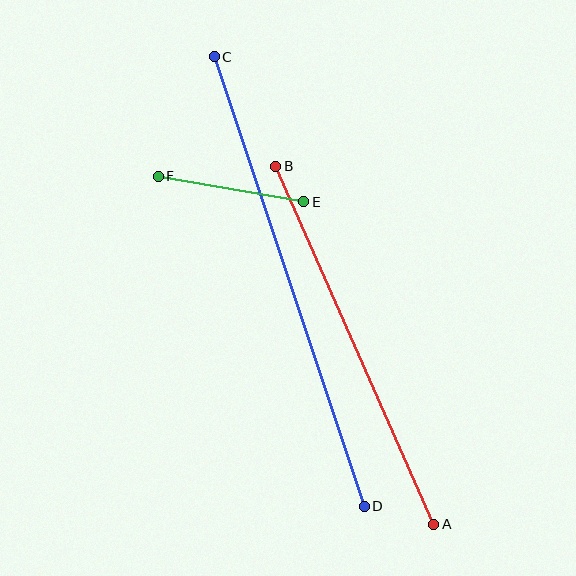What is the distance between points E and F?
The distance is approximately 148 pixels.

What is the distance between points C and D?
The distance is approximately 474 pixels.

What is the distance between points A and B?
The distance is approximately 391 pixels.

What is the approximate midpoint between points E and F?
The midpoint is at approximately (231, 189) pixels.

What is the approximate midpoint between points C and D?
The midpoint is at approximately (289, 282) pixels.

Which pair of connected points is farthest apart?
Points C and D are farthest apart.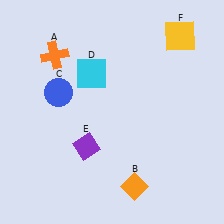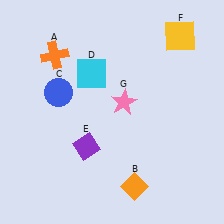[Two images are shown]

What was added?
A pink star (G) was added in Image 2.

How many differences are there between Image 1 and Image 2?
There is 1 difference between the two images.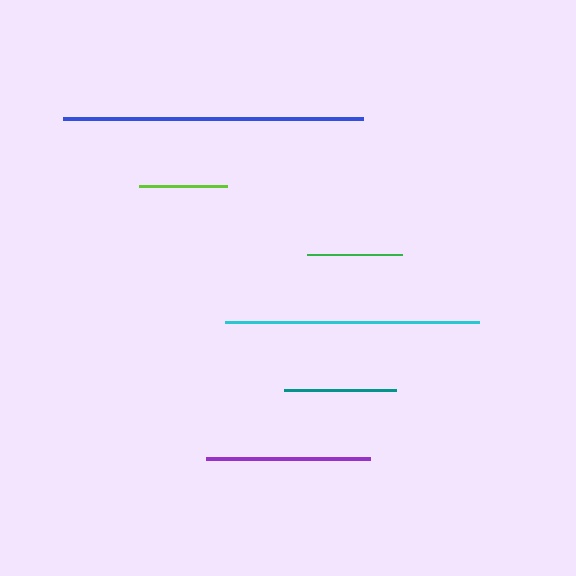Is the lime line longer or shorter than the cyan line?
The cyan line is longer than the lime line.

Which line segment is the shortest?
The lime line is the shortest at approximately 88 pixels.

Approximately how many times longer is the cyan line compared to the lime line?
The cyan line is approximately 2.9 times the length of the lime line.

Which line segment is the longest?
The blue line is the longest at approximately 300 pixels.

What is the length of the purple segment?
The purple segment is approximately 164 pixels long.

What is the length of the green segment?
The green segment is approximately 95 pixels long.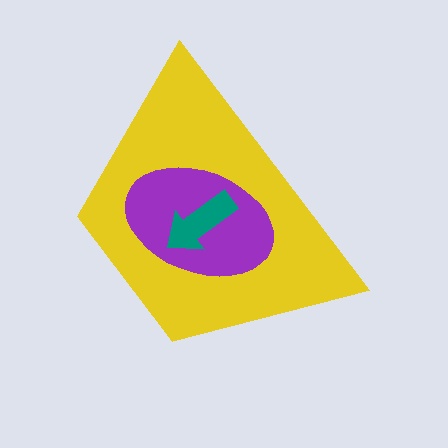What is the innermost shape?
The teal arrow.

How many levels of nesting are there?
3.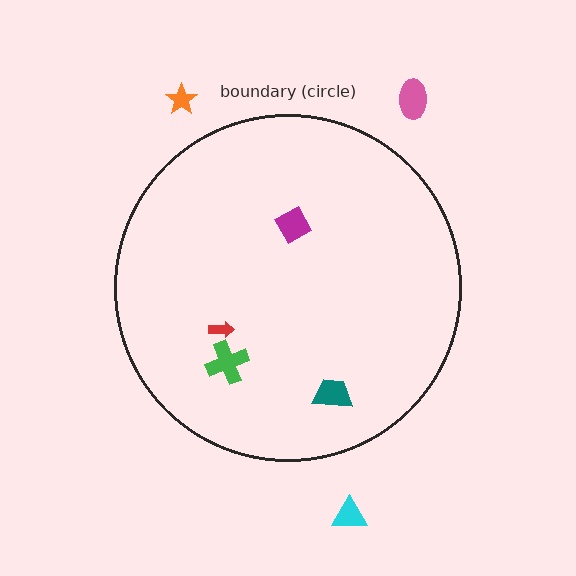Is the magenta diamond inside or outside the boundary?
Inside.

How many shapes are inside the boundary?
4 inside, 3 outside.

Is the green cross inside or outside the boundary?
Inside.